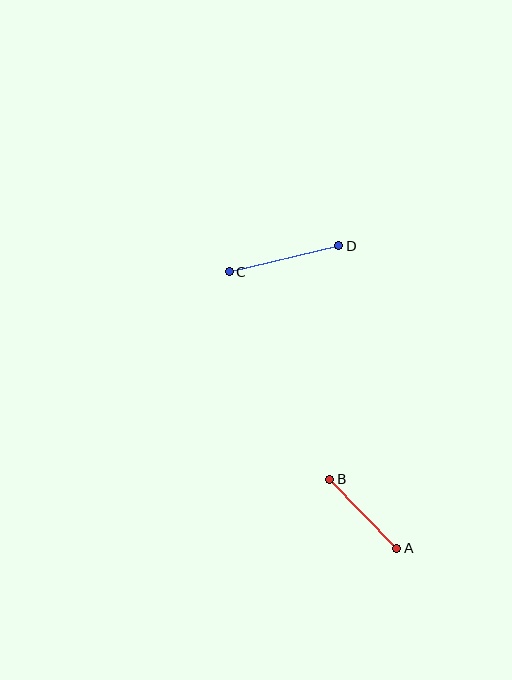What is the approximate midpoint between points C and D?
The midpoint is at approximately (284, 259) pixels.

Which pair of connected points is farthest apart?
Points C and D are farthest apart.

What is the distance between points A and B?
The distance is approximately 96 pixels.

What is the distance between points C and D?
The distance is approximately 113 pixels.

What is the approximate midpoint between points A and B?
The midpoint is at approximately (363, 514) pixels.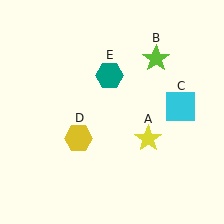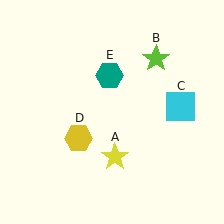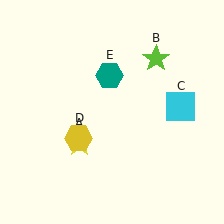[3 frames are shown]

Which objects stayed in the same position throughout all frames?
Lime star (object B) and cyan square (object C) and yellow hexagon (object D) and teal hexagon (object E) remained stationary.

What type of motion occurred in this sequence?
The yellow star (object A) rotated clockwise around the center of the scene.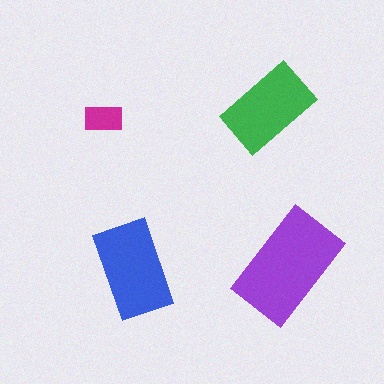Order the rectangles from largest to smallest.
the purple one, the blue one, the green one, the magenta one.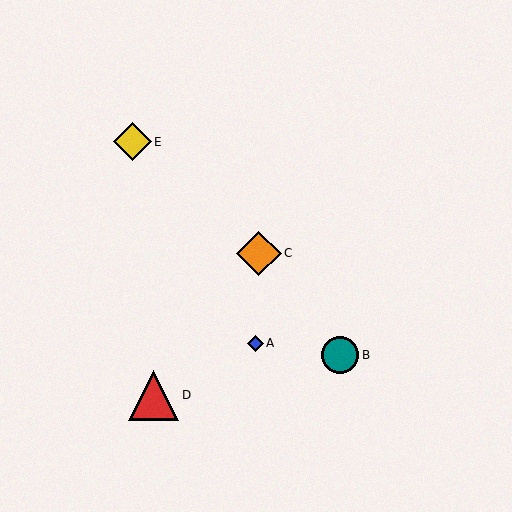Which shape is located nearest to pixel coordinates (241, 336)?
The blue diamond (labeled A) at (255, 343) is nearest to that location.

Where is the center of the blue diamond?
The center of the blue diamond is at (255, 343).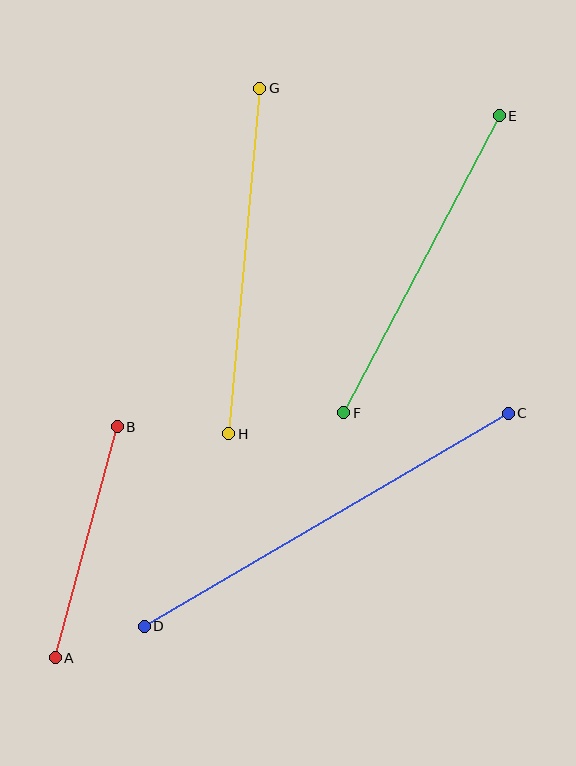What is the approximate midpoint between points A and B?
The midpoint is at approximately (86, 542) pixels.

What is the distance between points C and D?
The distance is approximately 421 pixels.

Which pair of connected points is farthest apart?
Points C and D are farthest apart.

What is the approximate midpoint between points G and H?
The midpoint is at approximately (244, 261) pixels.